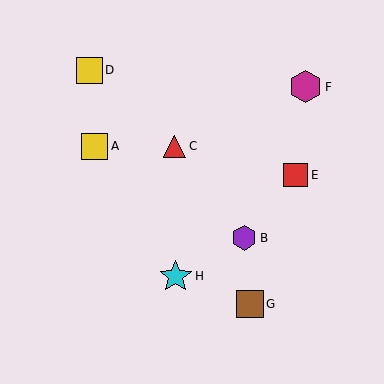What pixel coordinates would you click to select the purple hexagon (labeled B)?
Click at (244, 238) to select the purple hexagon B.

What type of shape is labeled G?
Shape G is a brown square.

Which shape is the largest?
The cyan star (labeled H) is the largest.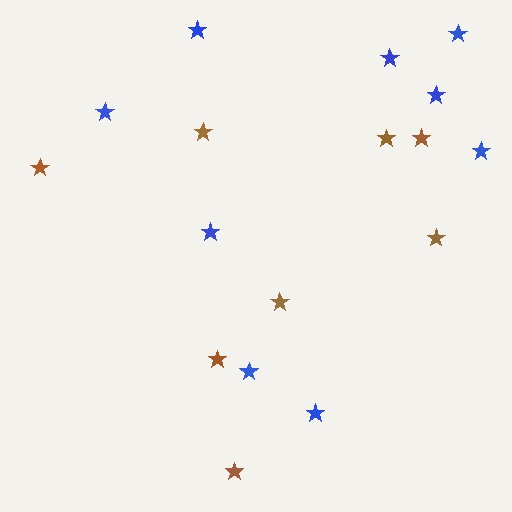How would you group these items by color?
There are 2 groups: one group of blue stars (9) and one group of brown stars (8).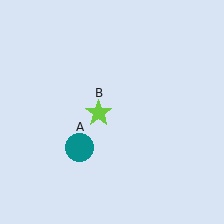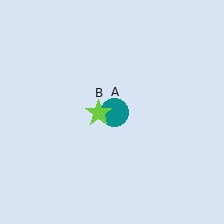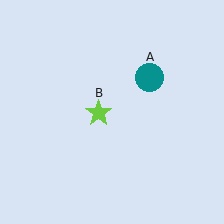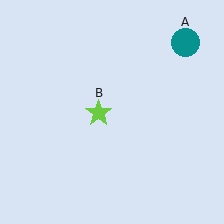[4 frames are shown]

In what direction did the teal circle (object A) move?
The teal circle (object A) moved up and to the right.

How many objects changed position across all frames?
1 object changed position: teal circle (object A).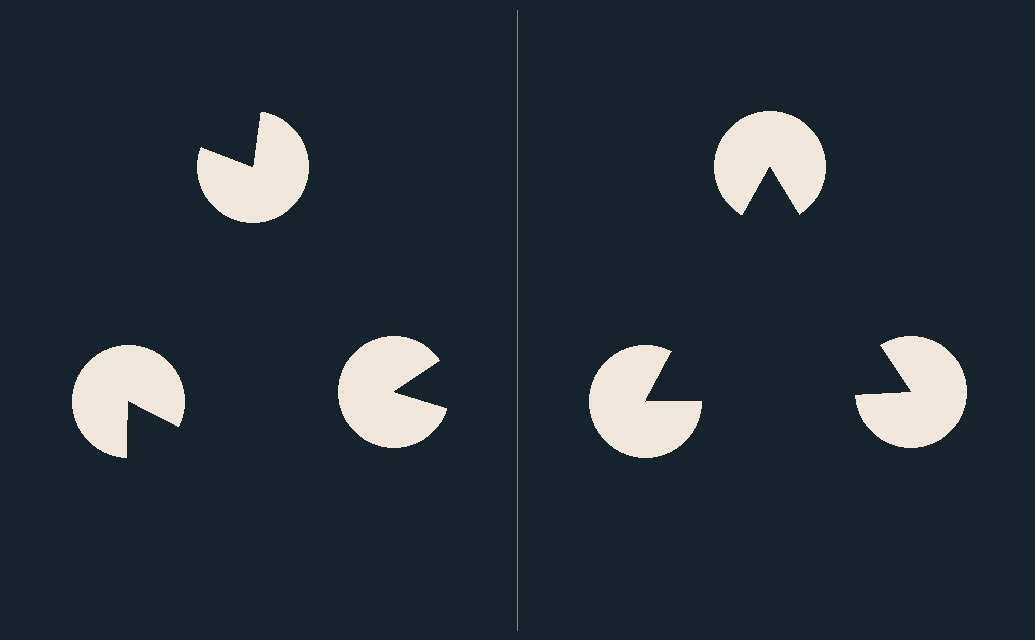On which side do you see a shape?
An illusory triangle appears on the right side. On the left side the wedge cuts are rotated, so no coherent shape forms.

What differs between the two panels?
The pac-man discs are positioned identically on both sides; only the wedge orientations differ. On the right they align to a triangle; on the left they are misaligned.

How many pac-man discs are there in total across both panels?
6 — 3 on each side.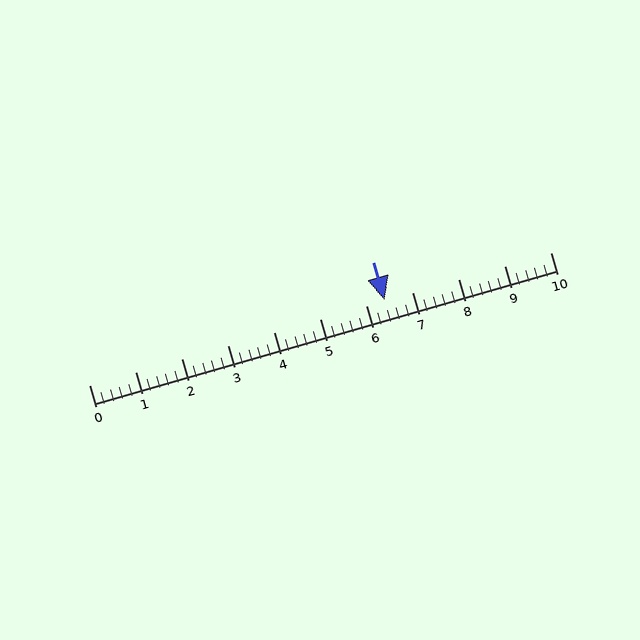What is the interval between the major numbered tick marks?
The major tick marks are spaced 1 units apart.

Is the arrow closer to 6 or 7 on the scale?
The arrow is closer to 6.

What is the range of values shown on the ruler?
The ruler shows values from 0 to 10.